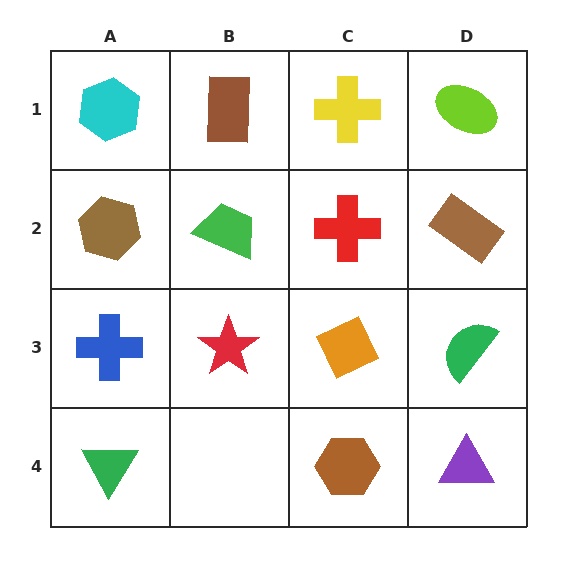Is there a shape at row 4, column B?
No, that cell is empty.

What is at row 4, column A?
A green triangle.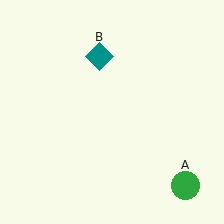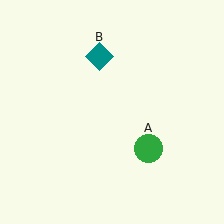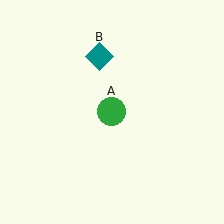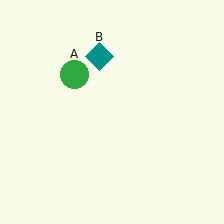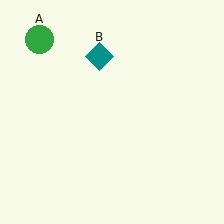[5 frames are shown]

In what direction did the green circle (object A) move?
The green circle (object A) moved up and to the left.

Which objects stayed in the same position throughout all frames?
Teal diamond (object B) remained stationary.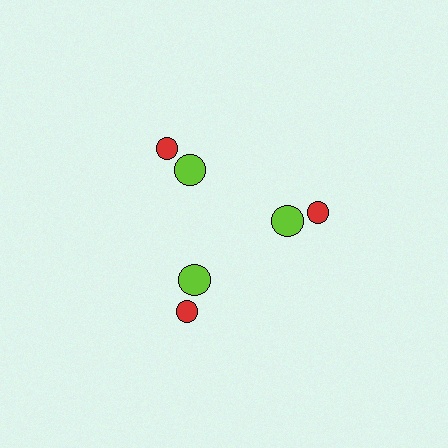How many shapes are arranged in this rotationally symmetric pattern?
There are 6 shapes, arranged in 3 groups of 2.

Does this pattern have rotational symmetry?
Yes, this pattern has 3-fold rotational symmetry. It looks the same after rotating 120 degrees around the center.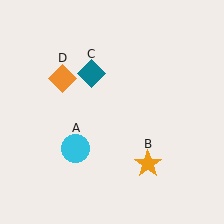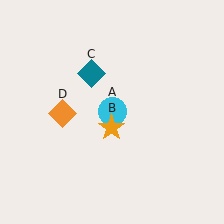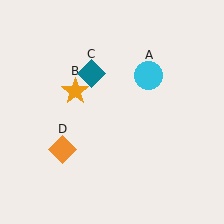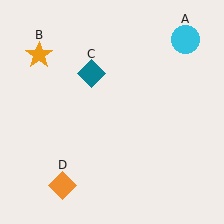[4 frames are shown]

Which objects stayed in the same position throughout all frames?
Teal diamond (object C) remained stationary.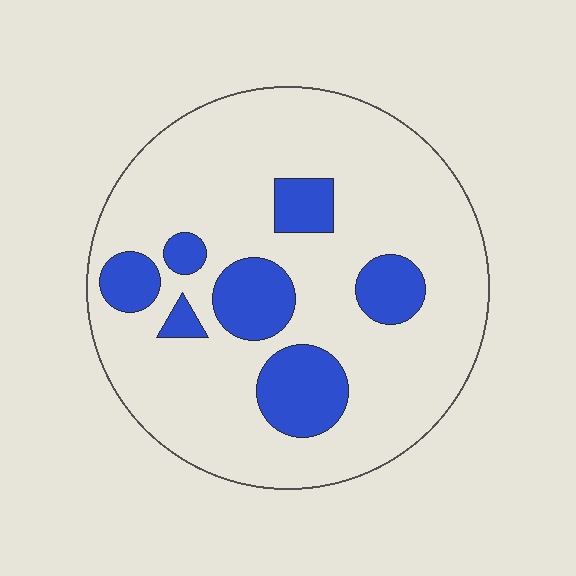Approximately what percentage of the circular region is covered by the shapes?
Approximately 20%.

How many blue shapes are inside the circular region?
7.